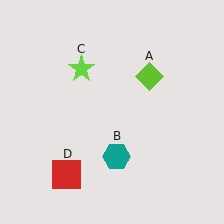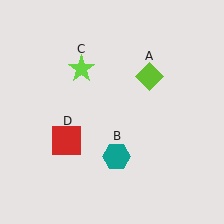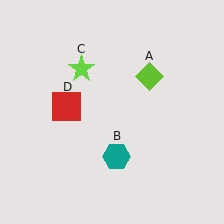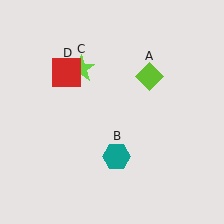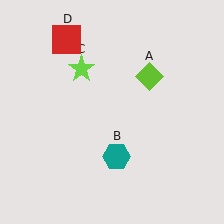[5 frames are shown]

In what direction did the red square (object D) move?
The red square (object D) moved up.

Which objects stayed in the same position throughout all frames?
Lime diamond (object A) and teal hexagon (object B) and lime star (object C) remained stationary.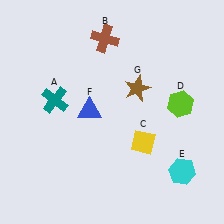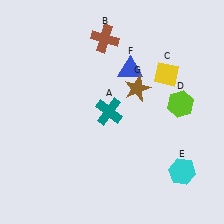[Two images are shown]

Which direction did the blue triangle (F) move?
The blue triangle (F) moved up.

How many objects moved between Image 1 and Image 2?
3 objects moved between the two images.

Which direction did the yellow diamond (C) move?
The yellow diamond (C) moved up.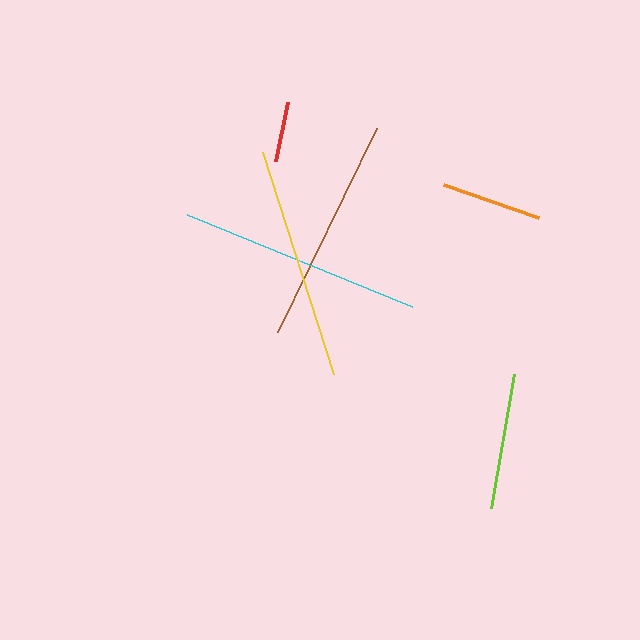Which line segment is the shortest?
The red line is the shortest at approximately 61 pixels.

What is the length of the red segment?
The red segment is approximately 61 pixels long.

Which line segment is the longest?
The cyan line is the longest at approximately 243 pixels.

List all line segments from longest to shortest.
From longest to shortest: cyan, yellow, brown, lime, orange, red.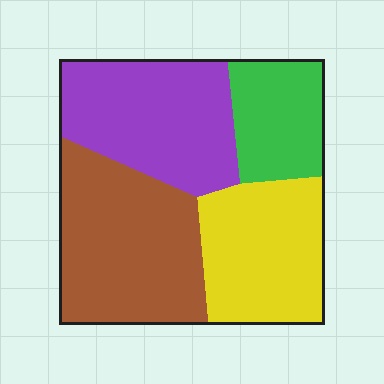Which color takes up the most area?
Brown, at roughly 30%.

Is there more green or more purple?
Purple.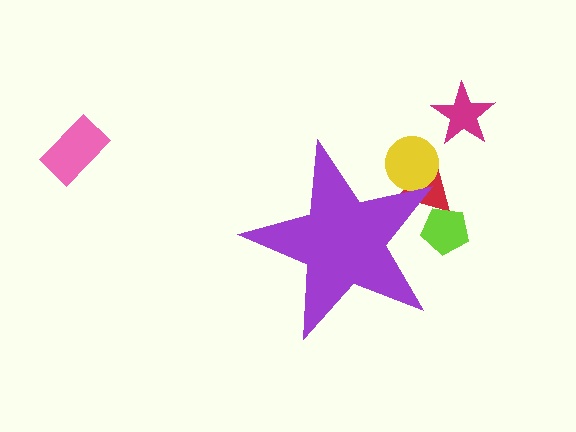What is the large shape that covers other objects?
A purple star.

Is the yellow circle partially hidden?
Yes, the yellow circle is partially hidden behind the purple star.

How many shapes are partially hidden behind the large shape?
3 shapes are partially hidden.